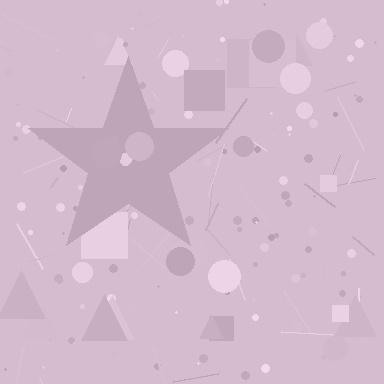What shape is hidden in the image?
A star is hidden in the image.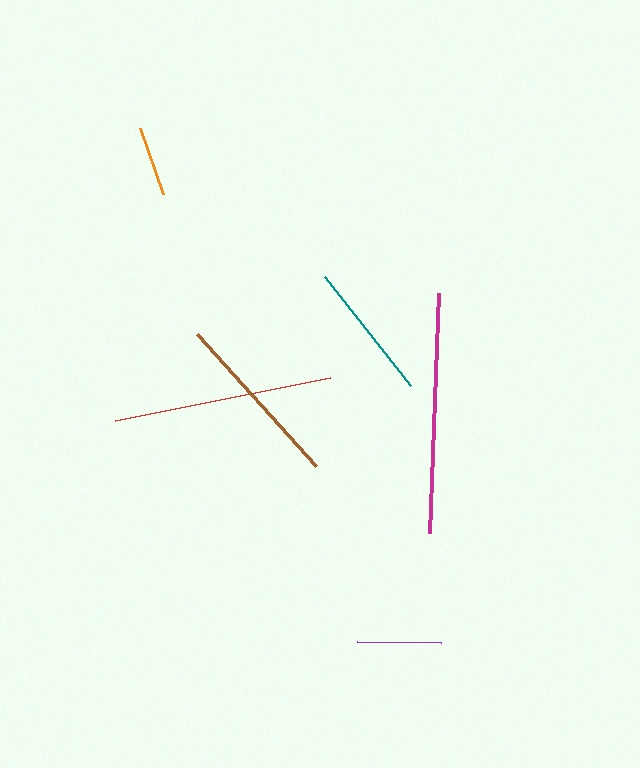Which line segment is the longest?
The magenta line is the longest at approximately 240 pixels.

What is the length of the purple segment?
The purple segment is approximately 84 pixels long.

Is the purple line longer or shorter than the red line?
The red line is longer than the purple line.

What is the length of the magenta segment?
The magenta segment is approximately 240 pixels long.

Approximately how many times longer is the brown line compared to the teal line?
The brown line is approximately 1.3 times the length of the teal line.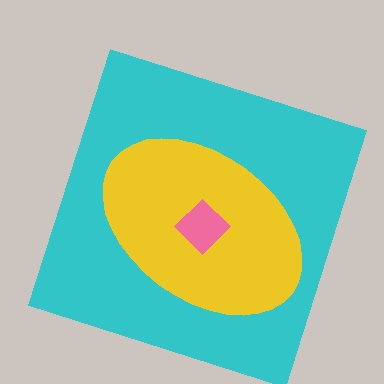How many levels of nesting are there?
3.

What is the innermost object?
The pink diamond.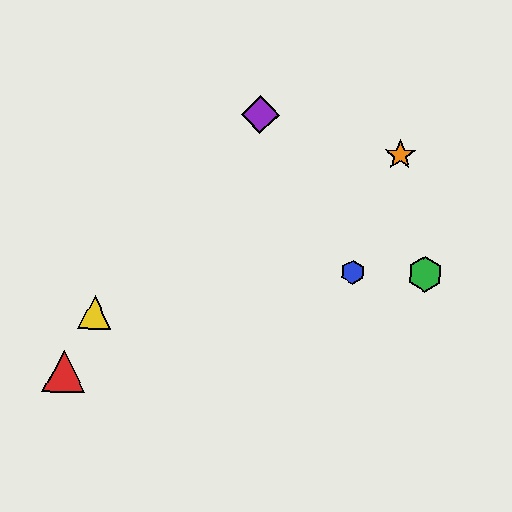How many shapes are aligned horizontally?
2 shapes (the blue hexagon, the green hexagon) are aligned horizontally.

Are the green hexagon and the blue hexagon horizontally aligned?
Yes, both are at y≈274.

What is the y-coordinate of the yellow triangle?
The yellow triangle is at y≈312.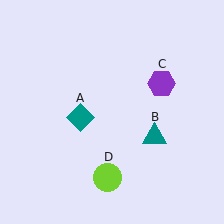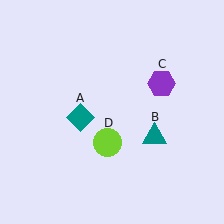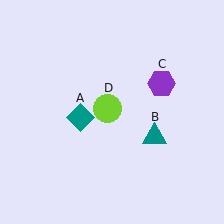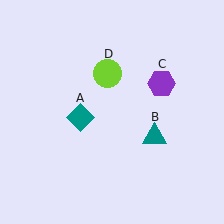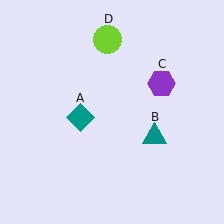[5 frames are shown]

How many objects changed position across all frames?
1 object changed position: lime circle (object D).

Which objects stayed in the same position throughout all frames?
Teal diamond (object A) and teal triangle (object B) and purple hexagon (object C) remained stationary.